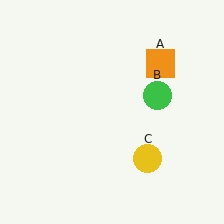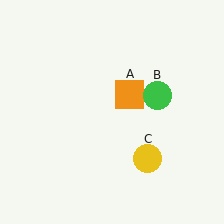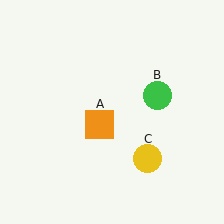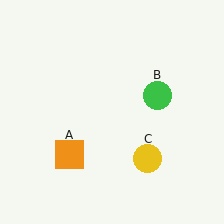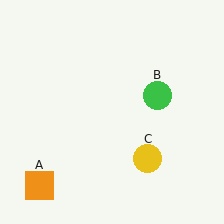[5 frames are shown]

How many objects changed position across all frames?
1 object changed position: orange square (object A).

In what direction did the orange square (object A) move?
The orange square (object A) moved down and to the left.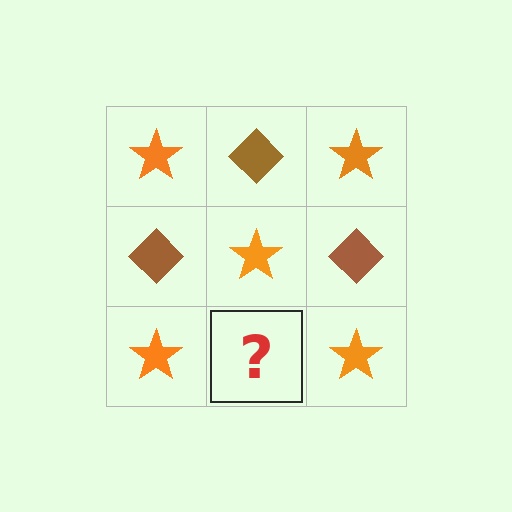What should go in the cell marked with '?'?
The missing cell should contain a brown diamond.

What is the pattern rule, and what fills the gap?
The rule is that it alternates orange star and brown diamond in a checkerboard pattern. The gap should be filled with a brown diamond.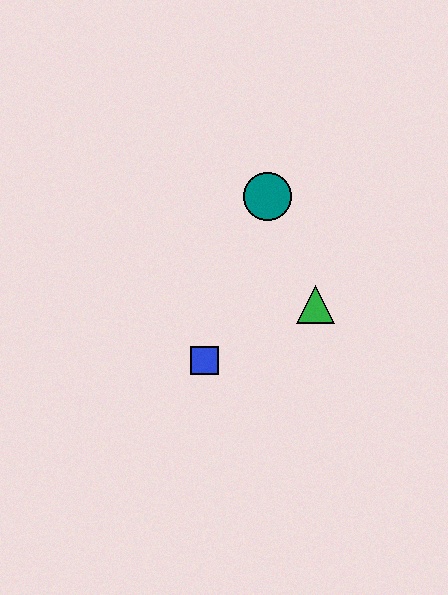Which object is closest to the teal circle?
The green triangle is closest to the teal circle.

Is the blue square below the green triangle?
Yes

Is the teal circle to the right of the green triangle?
No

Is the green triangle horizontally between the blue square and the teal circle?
No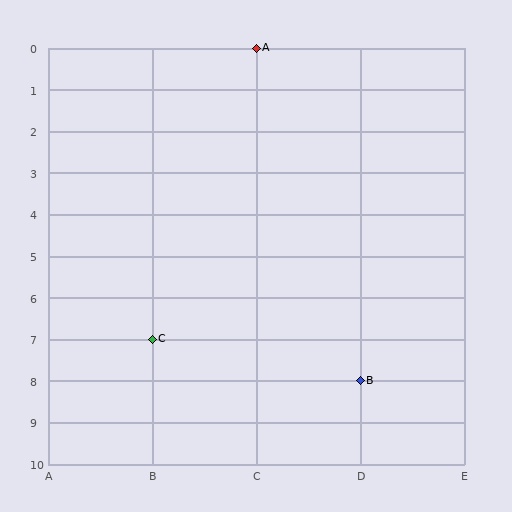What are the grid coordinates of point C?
Point C is at grid coordinates (B, 7).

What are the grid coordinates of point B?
Point B is at grid coordinates (D, 8).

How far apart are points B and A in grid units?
Points B and A are 1 column and 8 rows apart (about 8.1 grid units diagonally).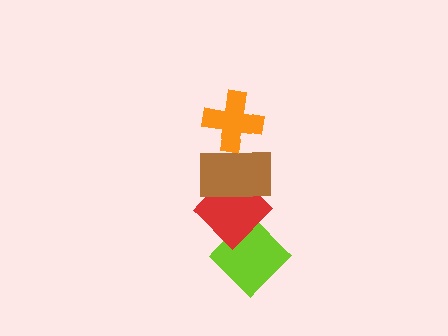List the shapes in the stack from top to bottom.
From top to bottom: the orange cross, the brown rectangle, the red diamond, the lime diamond.